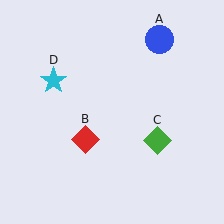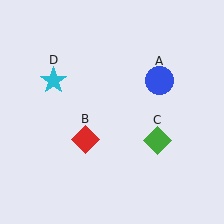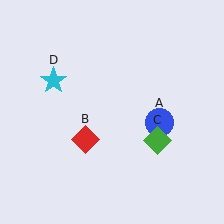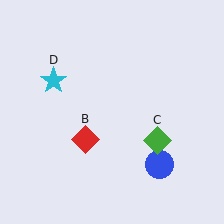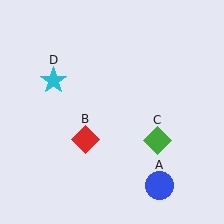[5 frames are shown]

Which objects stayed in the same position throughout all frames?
Red diamond (object B) and green diamond (object C) and cyan star (object D) remained stationary.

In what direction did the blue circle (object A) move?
The blue circle (object A) moved down.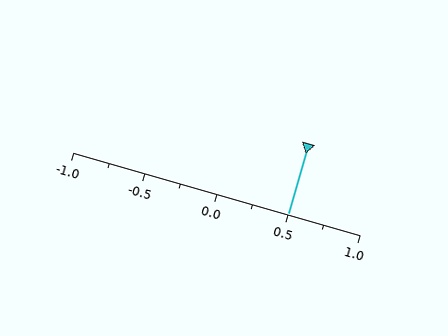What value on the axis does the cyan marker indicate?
The marker indicates approximately 0.5.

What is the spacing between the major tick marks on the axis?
The major ticks are spaced 0.5 apart.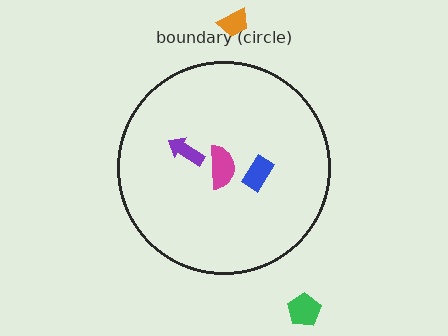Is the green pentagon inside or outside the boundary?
Outside.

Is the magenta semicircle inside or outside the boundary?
Inside.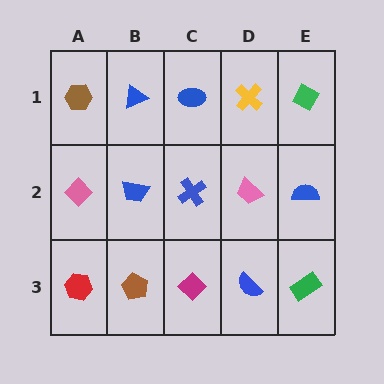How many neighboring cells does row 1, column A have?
2.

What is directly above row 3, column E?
A blue semicircle.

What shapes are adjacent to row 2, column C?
A blue ellipse (row 1, column C), a magenta diamond (row 3, column C), a blue trapezoid (row 2, column B), a pink trapezoid (row 2, column D).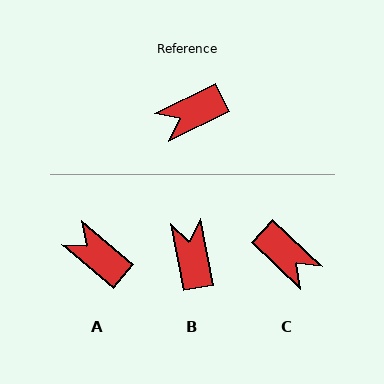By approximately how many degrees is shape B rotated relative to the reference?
Approximately 106 degrees clockwise.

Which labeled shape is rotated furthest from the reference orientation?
C, about 111 degrees away.